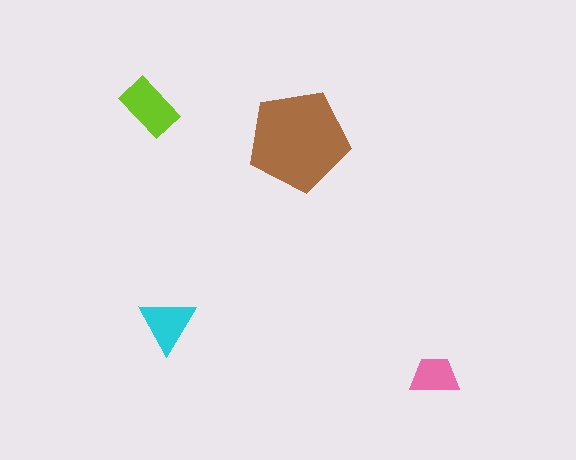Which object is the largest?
The brown pentagon.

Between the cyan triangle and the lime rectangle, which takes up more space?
The lime rectangle.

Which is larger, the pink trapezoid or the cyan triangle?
The cyan triangle.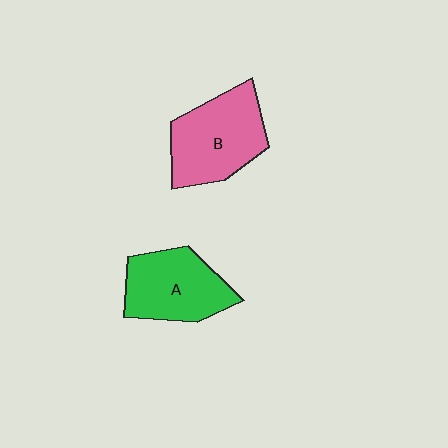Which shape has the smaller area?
Shape A (green).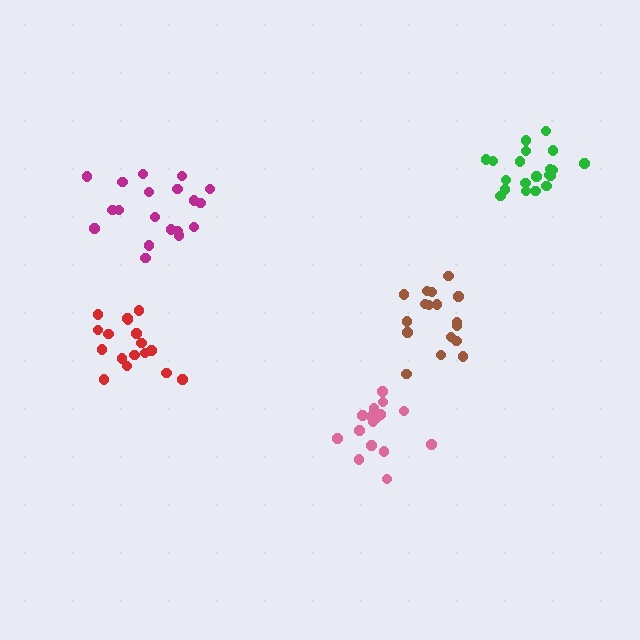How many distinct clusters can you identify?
There are 5 distinct clusters.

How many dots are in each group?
Group 1: 20 dots, Group 2: 17 dots, Group 3: 17 dots, Group 4: 19 dots, Group 5: 17 dots (90 total).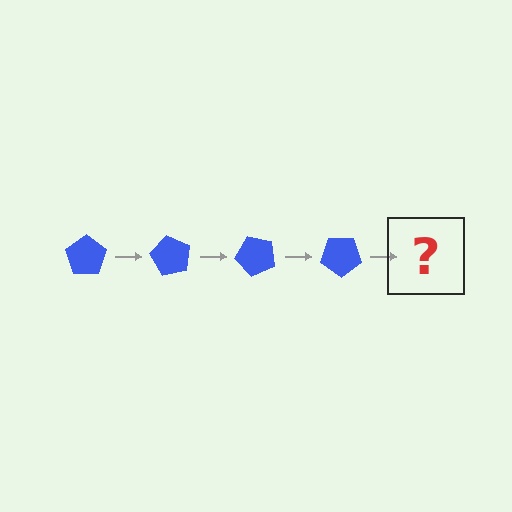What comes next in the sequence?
The next element should be a blue pentagon rotated 240 degrees.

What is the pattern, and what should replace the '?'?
The pattern is that the pentagon rotates 60 degrees each step. The '?' should be a blue pentagon rotated 240 degrees.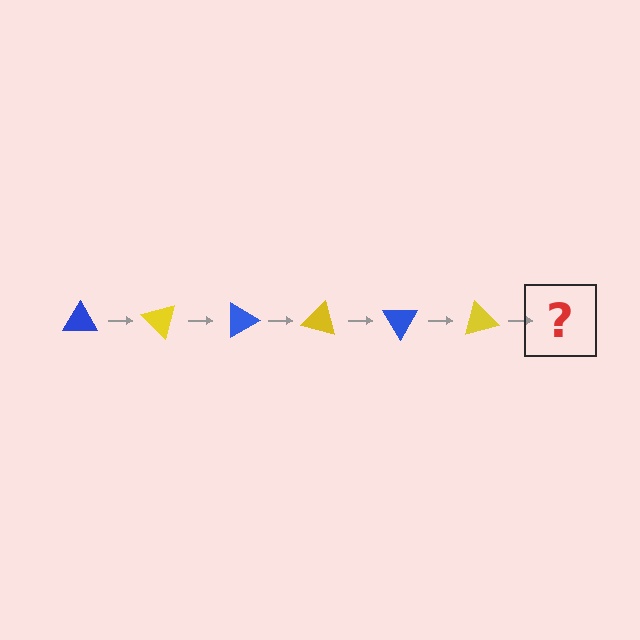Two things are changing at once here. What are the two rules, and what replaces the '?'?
The two rules are that it rotates 45 degrees each step and the color cycles through blue and yellow. The '?' should be a blue triangle, rotated 270 degrees from the start.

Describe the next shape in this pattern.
It should be a blue triangle, rotated 270 degrees from the start.